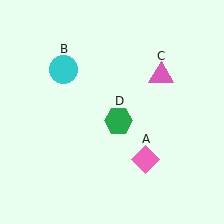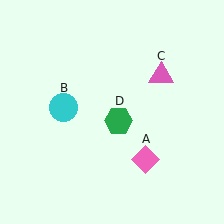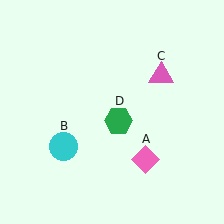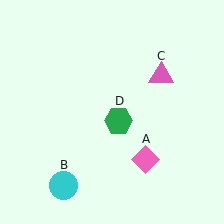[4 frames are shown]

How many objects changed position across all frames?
1 object changed position: cyan circle (object B).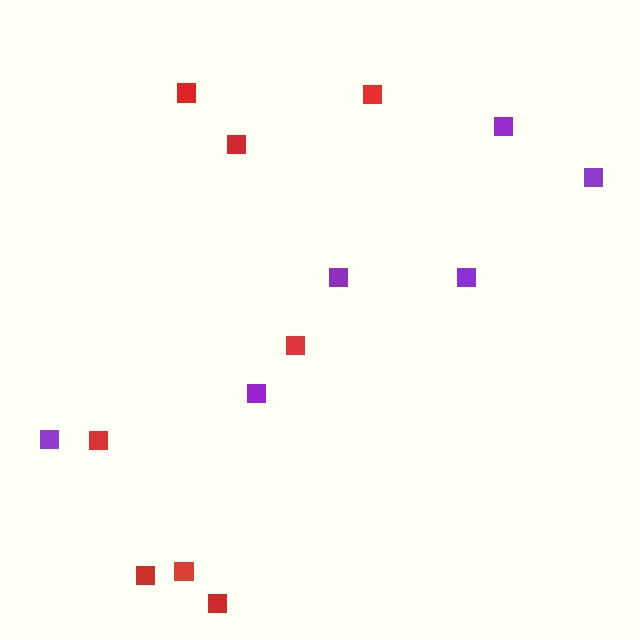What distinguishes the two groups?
There are 2 groups: one group of red squares (8) and one group of purple squares (6).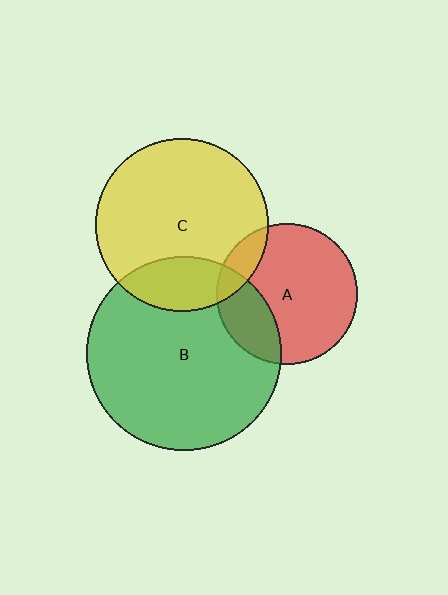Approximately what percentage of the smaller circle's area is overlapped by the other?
Approximately 20%.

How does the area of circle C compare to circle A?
Approximately 1.5 times.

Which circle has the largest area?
Circle B (green).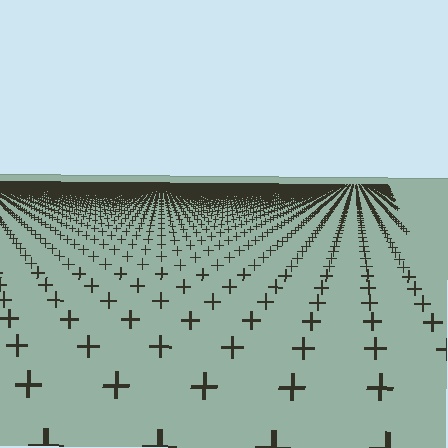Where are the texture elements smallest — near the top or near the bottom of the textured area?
Near the top.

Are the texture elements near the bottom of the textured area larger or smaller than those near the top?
Larger. Near the bottom, elements are closer to the viewer and appear at a bigger on-screen size.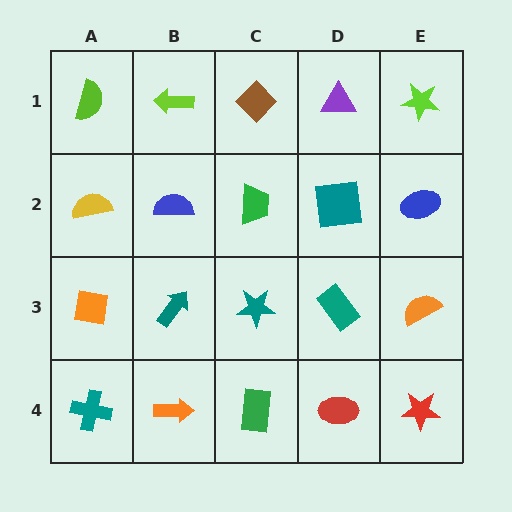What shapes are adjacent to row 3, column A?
A yellow semicircle (row 2, column A), a teal cross (row 4, column A), a teal arrow (row 3, column B).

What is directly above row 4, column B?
A teal arrow.